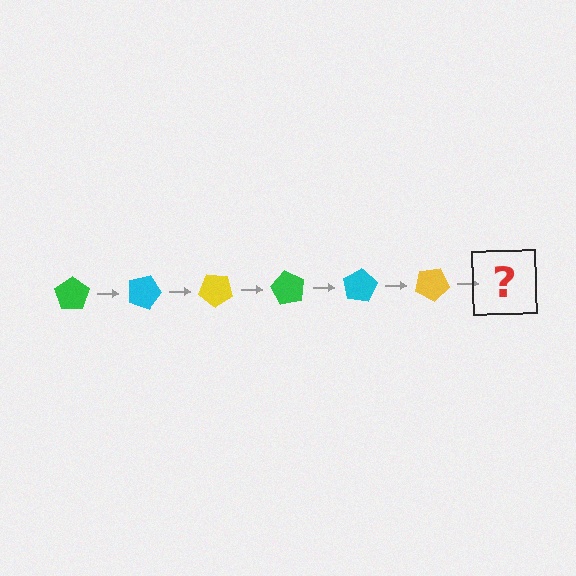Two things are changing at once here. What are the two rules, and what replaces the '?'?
The two rules are that it rotates 20 degrees each step and the color cycles through green, cyan, and yellow. The '?' should be a green pentagon, rotated 120 degrees from the start.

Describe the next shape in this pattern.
It should be a green pentagon, rotated 120 degrees from the start.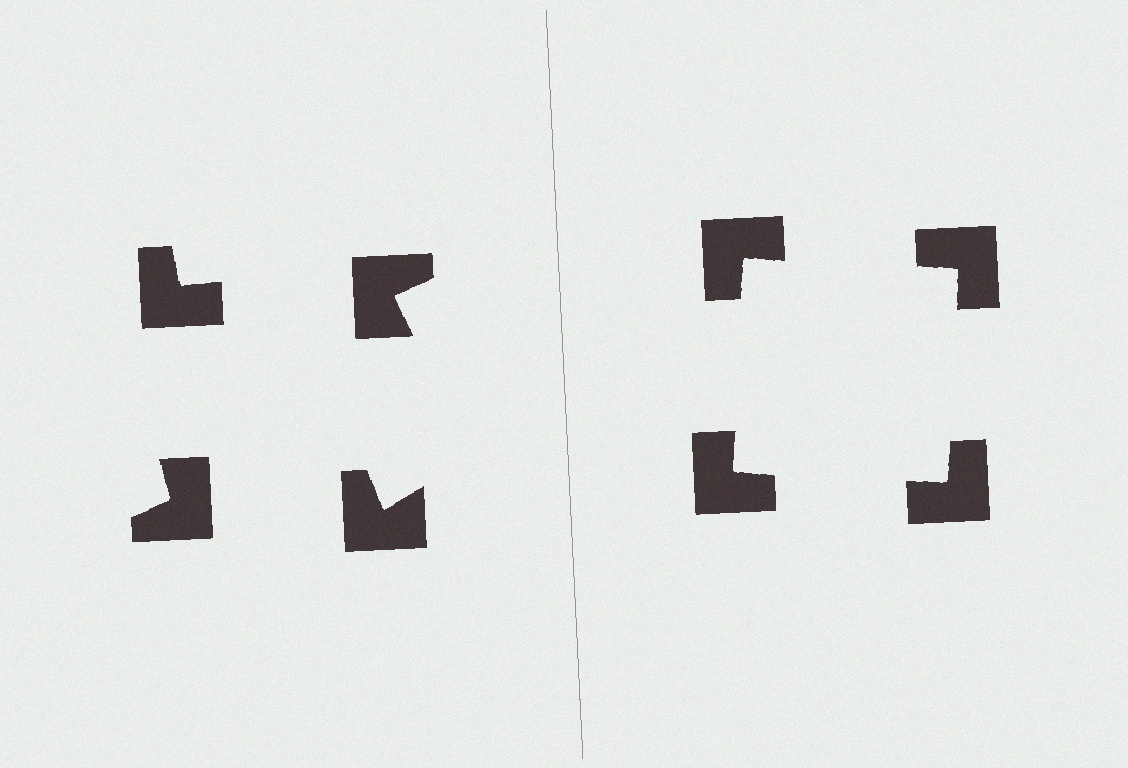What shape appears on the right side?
An illusory square.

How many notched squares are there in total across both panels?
8 — 4 on each side.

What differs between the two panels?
The notched squares are positioned identically on both sides; only the wedge orientations differ. On the right they align to a square; on the left they are misaligned.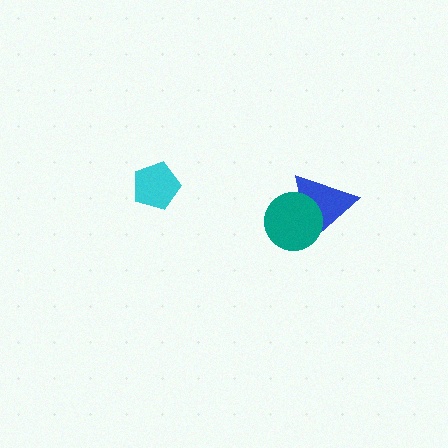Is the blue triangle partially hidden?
Yes, it is partially covered by another shape.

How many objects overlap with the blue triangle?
1 object overlaps with the blue triangle.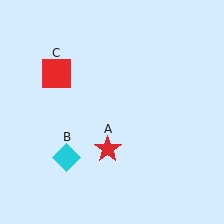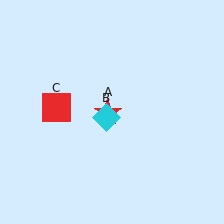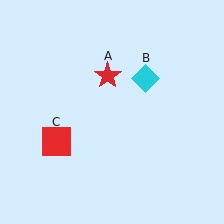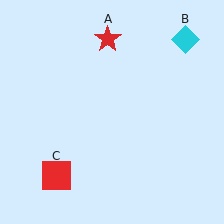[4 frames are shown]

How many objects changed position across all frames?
3 objects changed position: red star (object A), cyan diamond (object B), red square (object C).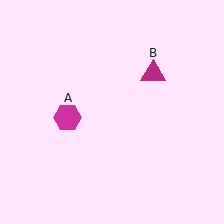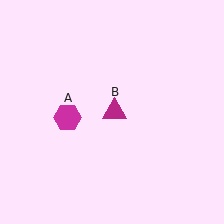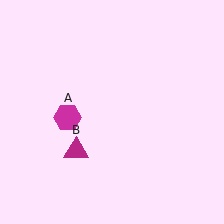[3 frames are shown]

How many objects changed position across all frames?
1 object changed position: magenta triangle (object B).